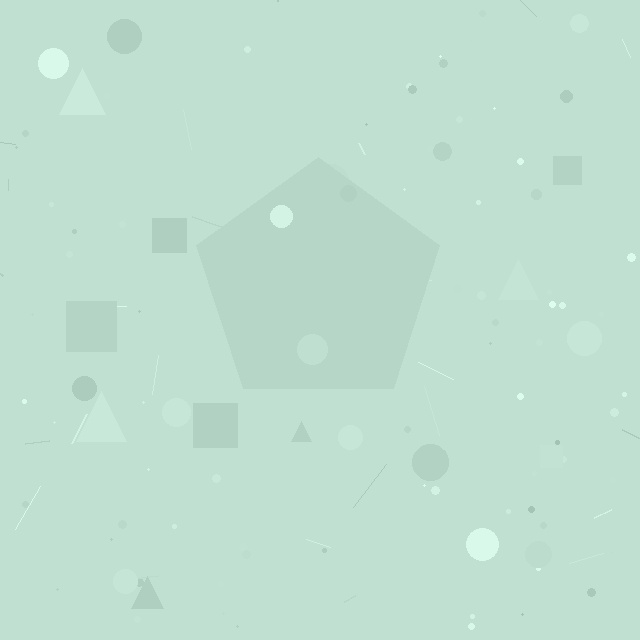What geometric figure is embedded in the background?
A pentagon is embedded in the background.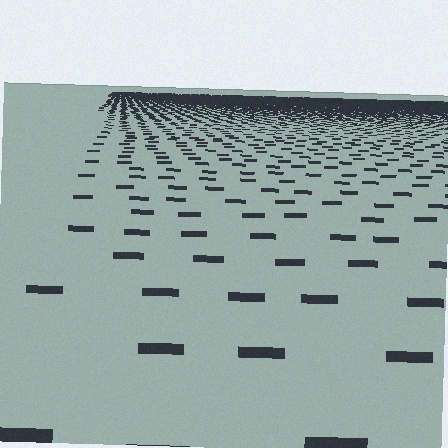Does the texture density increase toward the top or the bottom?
Density increases toward the top.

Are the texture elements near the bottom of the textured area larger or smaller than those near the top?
Larger. Near the bottom, elements are closer to the viewer and appear at a bigger on-screen size.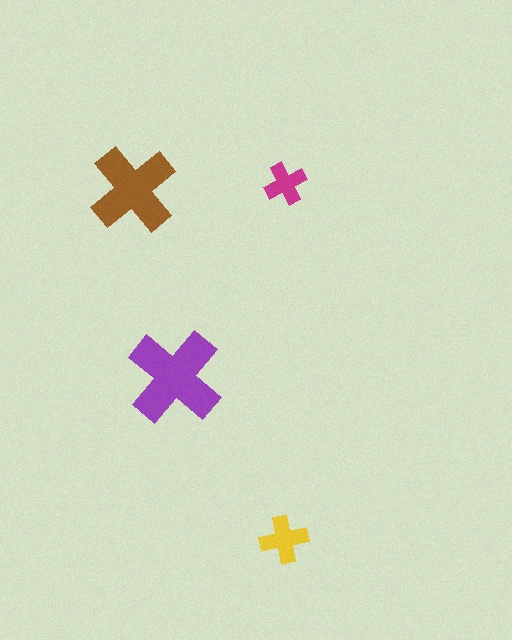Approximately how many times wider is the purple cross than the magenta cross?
About 2.5 times wider.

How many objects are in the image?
There are 4 objects in the image.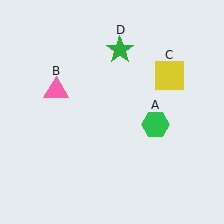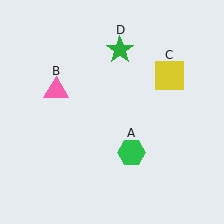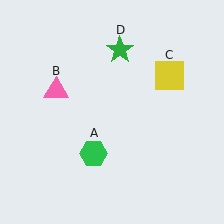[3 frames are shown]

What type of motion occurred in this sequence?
The green hexagon (object A) rotated clockwise around the center of the scene.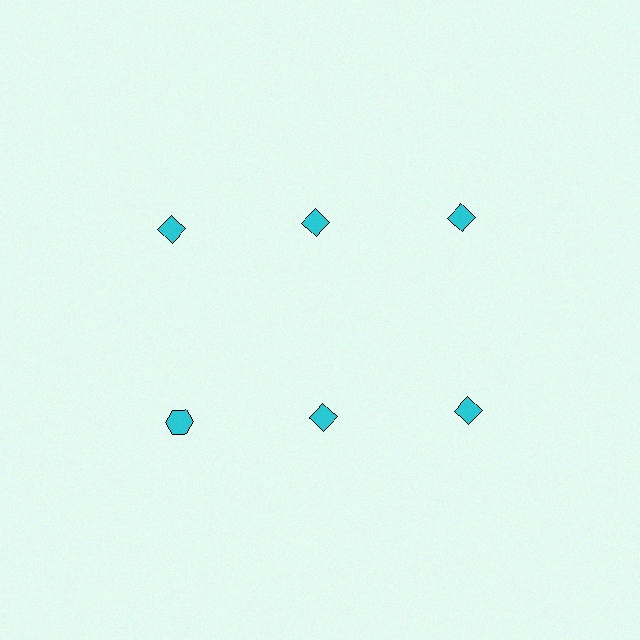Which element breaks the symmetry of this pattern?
The cyan hexagon in the second row, leftmost column breaks the symmetry. All other shapes are cyan diamonds.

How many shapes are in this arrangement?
There are 6 shapes arranged in a grid pattern.